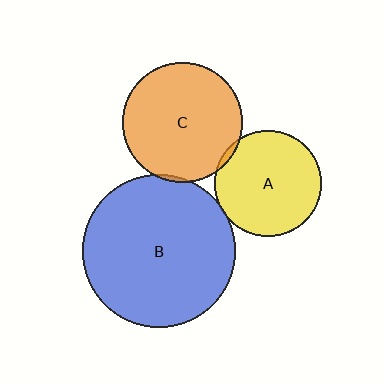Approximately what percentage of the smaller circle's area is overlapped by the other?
Approximately 5%.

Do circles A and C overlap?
Yes.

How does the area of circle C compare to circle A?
Approximately 1.3 times.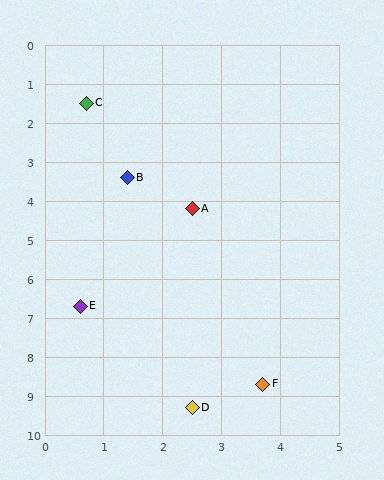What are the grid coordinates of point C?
Point C is at approximately (0.7, 1.5).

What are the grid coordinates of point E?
Point E is at approximately (0.6, 6.7).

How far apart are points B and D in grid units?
Points B and D are about 6.0 grid units apart.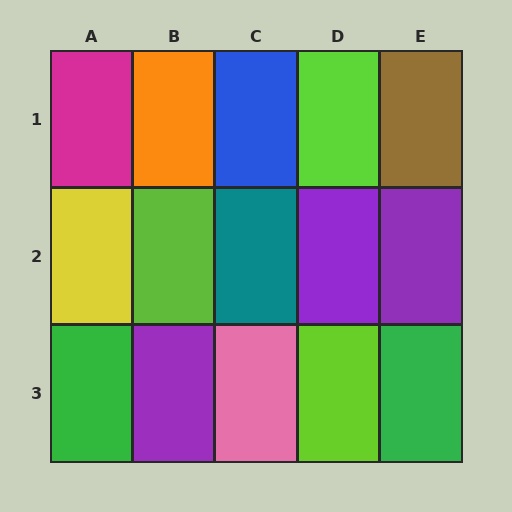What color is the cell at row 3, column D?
Lime.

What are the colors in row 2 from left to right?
Yellow, lime, teal, purple, purple.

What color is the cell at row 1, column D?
Lime.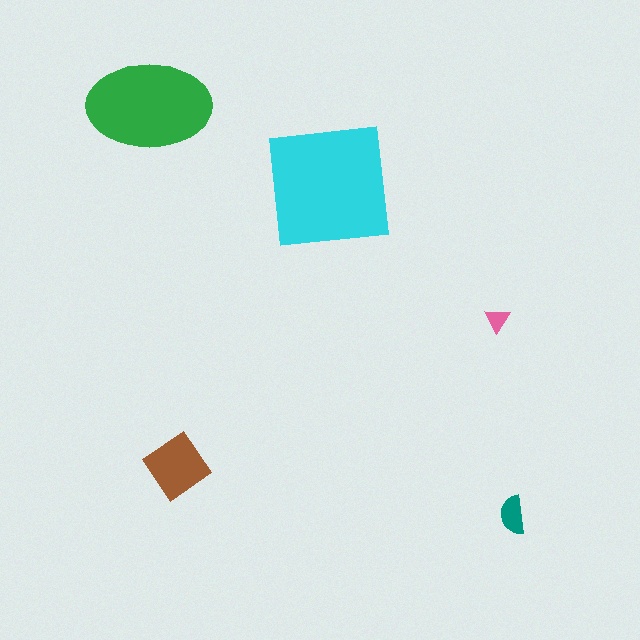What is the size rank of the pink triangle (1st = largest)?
5th.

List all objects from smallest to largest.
The pink triangle, the teal semicircle, the brown diamond, the green ellipse, the cyan square.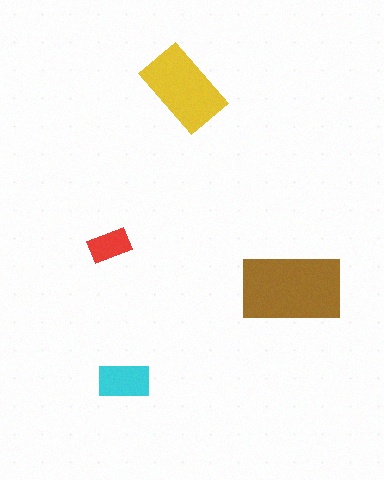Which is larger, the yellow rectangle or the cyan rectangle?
The yellow one.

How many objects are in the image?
There are 4 objects in the image.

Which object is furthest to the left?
The red rectangle is leftmost.